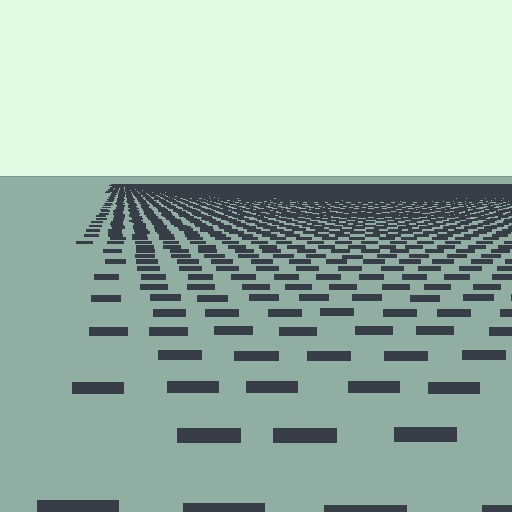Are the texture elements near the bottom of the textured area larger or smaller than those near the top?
Larger. Near the bottom, elements are closer to the viewer and appear at a bigger on-screen size.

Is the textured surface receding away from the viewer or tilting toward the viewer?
The surface is receding away from the viewer. Texture elements get smaller and denser toward the top.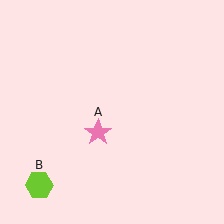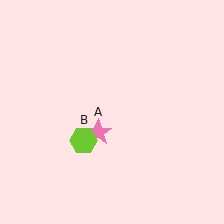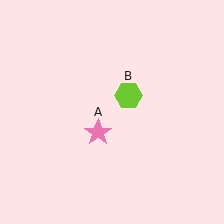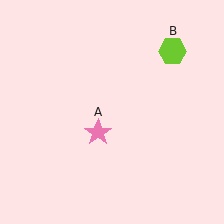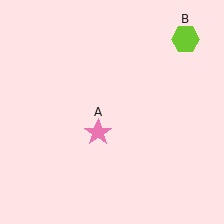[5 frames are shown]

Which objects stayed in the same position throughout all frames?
Pink star (object A) remained stationary.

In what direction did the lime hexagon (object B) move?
The lime hexagon (object B) moved up and to the right.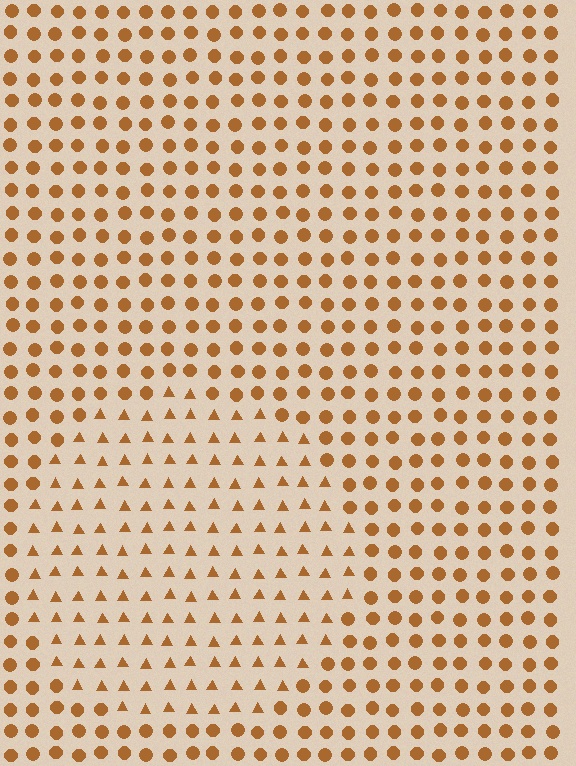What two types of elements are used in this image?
The image uses triangles inside the circle region and circles outside it.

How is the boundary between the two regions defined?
The boundary is defined by a change in element shape: triangles inside vs. circles outside. All elements share the same color and spacing.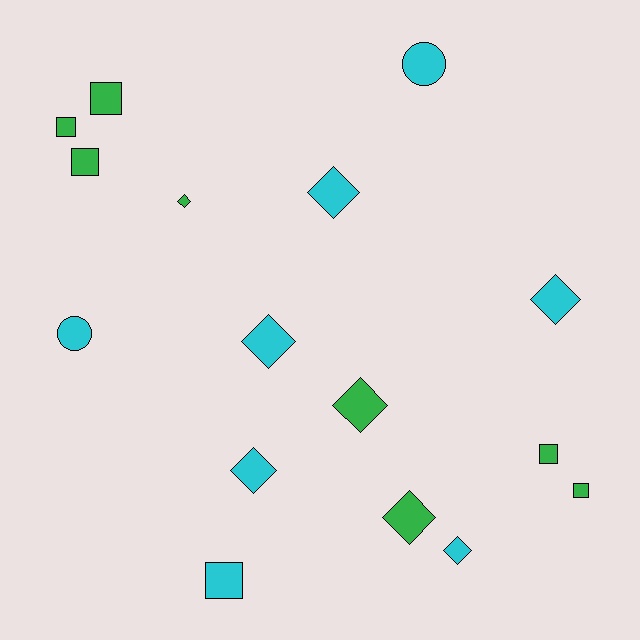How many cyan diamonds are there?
There are 5 cyan diamonds.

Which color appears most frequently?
Green, with 8 objects.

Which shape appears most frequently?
Diamond, with 8 objects.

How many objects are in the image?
There are 16 objects.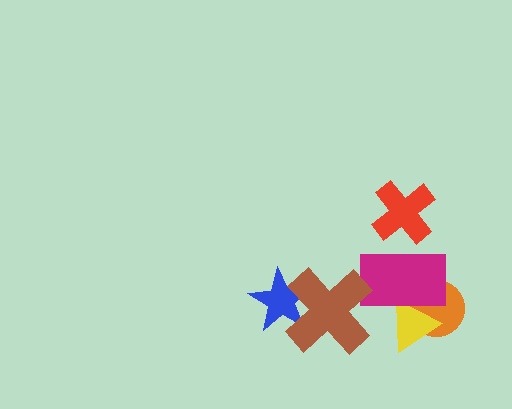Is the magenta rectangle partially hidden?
Yes, it is partially covered by another shape.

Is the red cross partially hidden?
No, no other shape covers it.